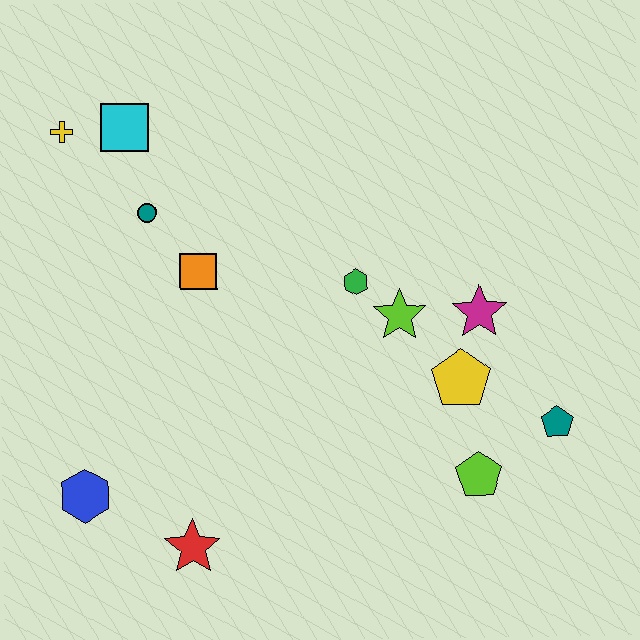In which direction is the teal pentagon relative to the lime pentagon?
The teal pentagon is to the right of the lime pentagon.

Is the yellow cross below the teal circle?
No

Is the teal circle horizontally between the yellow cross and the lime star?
Yes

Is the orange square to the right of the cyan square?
Yes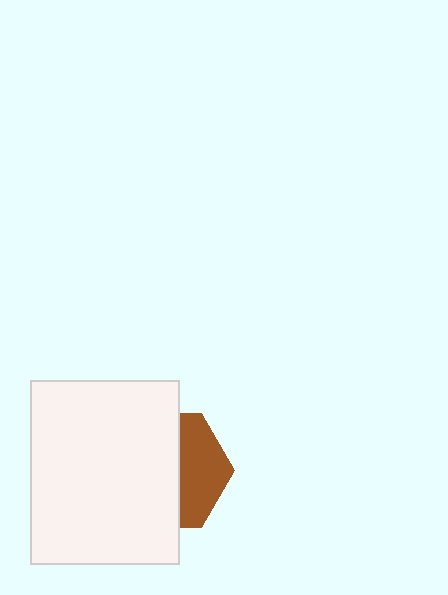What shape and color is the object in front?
The object in front is a white rectangle.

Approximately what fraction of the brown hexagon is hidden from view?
Roughly 61% of the brown hexagon is hidden behind the white rectangle.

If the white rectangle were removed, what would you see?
You would see the complete brown hexagon.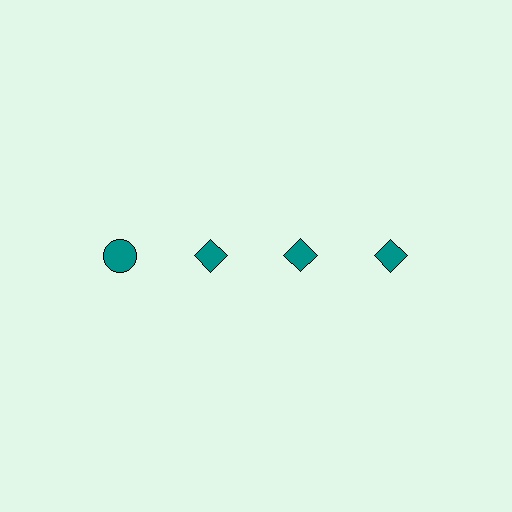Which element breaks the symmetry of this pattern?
The teal circle in the top row, leftmost column breaks the symmetry. All other shapes are teal diamonds.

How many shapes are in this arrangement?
There are 4 shapes arranged in a grid pattern.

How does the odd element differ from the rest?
It has a different shape: circle instead of diamond.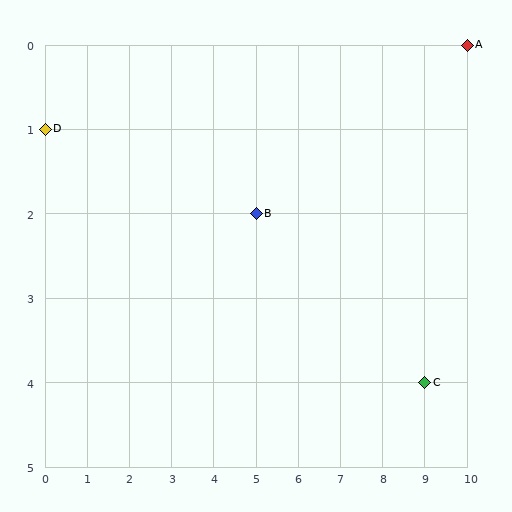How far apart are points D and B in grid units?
Points D and B are 5 columns and 1 row apart (about 5.1 grid units diagonally).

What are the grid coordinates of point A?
Point A is at grid coordinates (10, 0).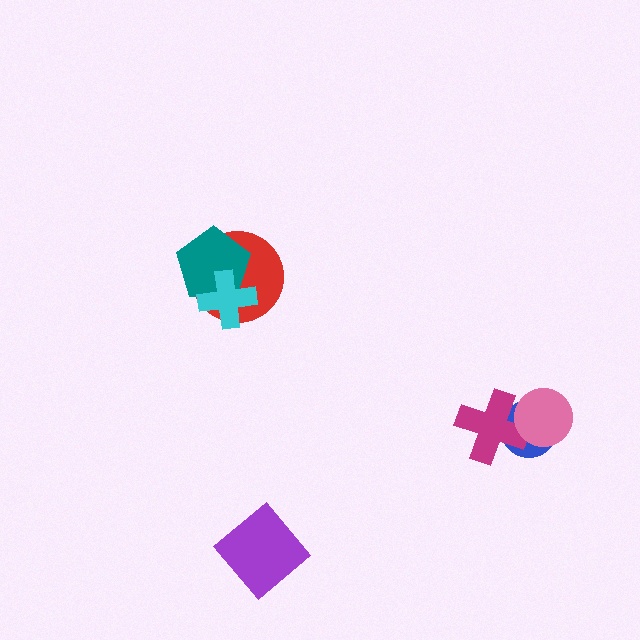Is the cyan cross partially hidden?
No, no other shape covers it.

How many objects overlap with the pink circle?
2 objects overlap with the pink circle.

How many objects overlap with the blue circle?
2 objects overlap with the blue circle.